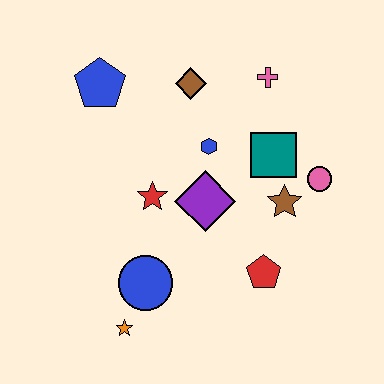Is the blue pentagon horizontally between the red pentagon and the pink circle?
No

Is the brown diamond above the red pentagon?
Yes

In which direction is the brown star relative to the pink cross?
The brown star is below the pink cross.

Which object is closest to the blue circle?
The orange star is closest to the blue circle.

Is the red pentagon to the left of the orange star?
No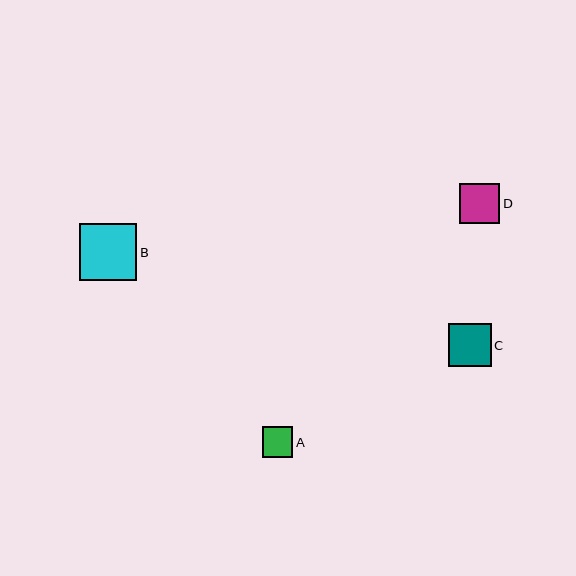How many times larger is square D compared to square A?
Square D is approximately 1.3 times the size of square A.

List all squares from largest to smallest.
From largest to smallest: B, C, D, A.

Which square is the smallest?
Square A is the smallest with a size of approximately 31 pixels.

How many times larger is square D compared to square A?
Square D is approximately 1.3 times the size of square A.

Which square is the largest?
Square B is the largest with a size of approximately 57 pixels.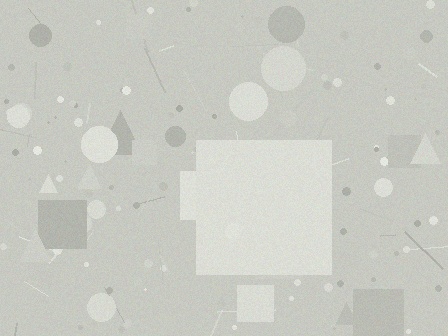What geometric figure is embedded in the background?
A square is embedded in the background.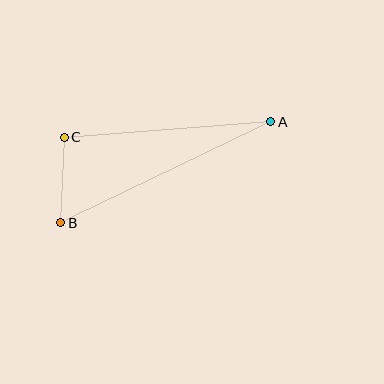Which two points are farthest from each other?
Points A and B are farthest from each other.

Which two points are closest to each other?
Points B and C are closest to each other.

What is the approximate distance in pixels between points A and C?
The distance between A and C is approximately 207 pixels.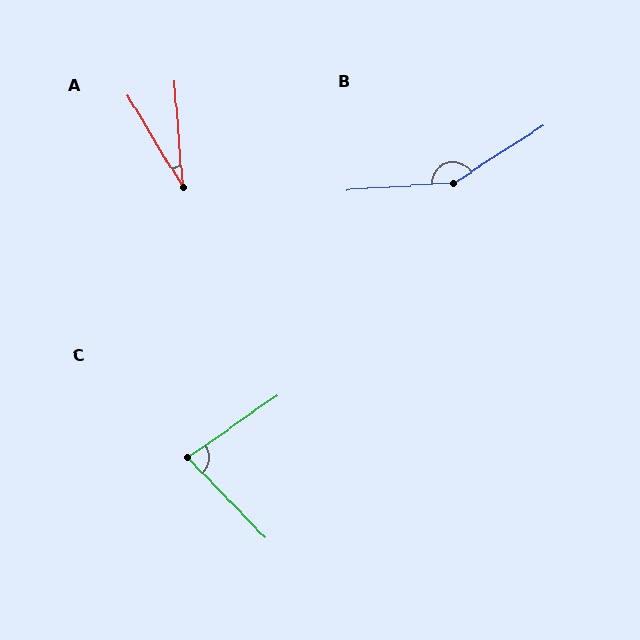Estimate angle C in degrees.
Approximately 81 degrees.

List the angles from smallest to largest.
A (26°), C (81°), B (152°).